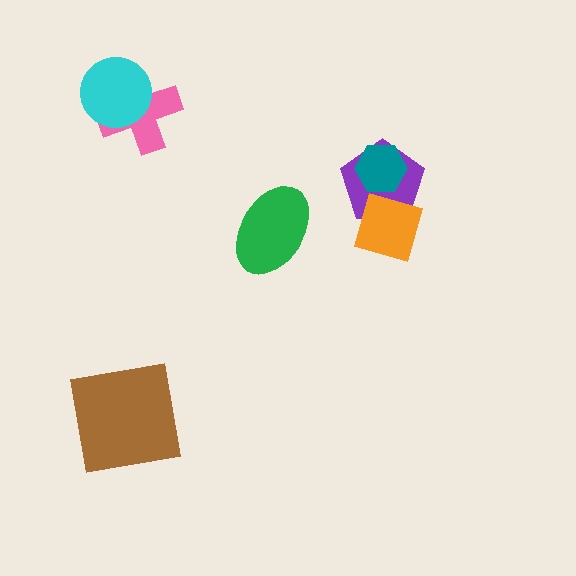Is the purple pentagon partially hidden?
Yes, it is partially covered by another shape.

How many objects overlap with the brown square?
0 objects overlap with the brown square.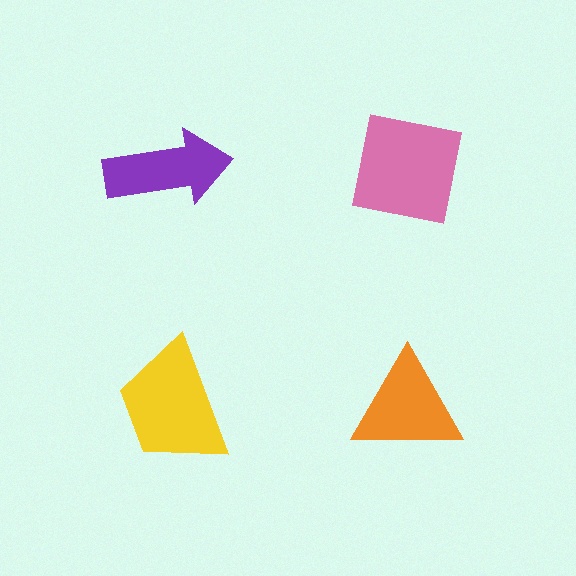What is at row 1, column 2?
A pink square.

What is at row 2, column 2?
An orange triangle.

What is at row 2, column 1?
A yellow trapezoid.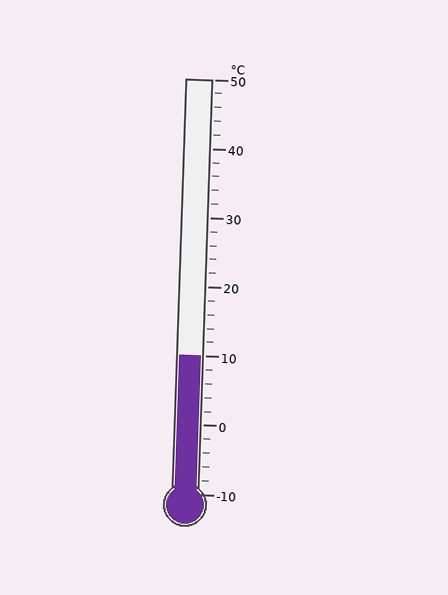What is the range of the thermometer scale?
The thermometer scale ranges from -10°C to 50°C.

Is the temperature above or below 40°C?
The temperature is below 40°C.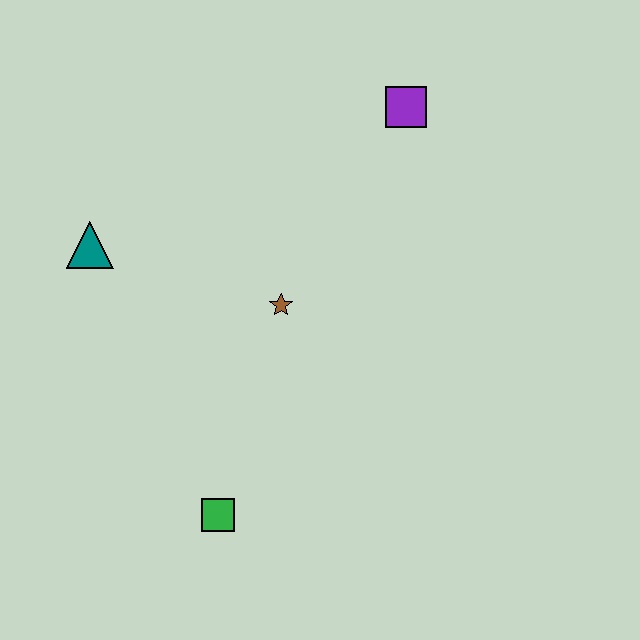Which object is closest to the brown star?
The teal triangle is closest to the brown star.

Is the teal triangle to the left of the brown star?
Yes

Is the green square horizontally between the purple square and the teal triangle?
Yes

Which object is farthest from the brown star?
The purple square is farthest from the brown star.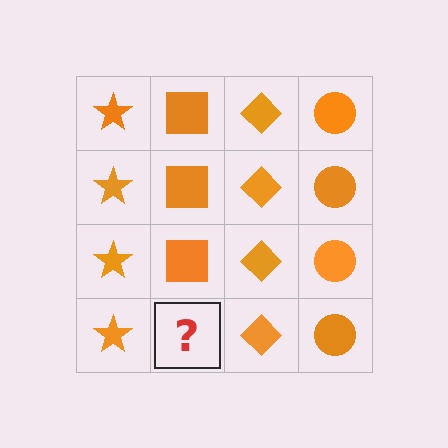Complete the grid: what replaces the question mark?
The question mark should be replaced with an orange square.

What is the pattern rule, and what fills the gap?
The rule is that each column has a consistent shape. The gap should be filled with an orange square.